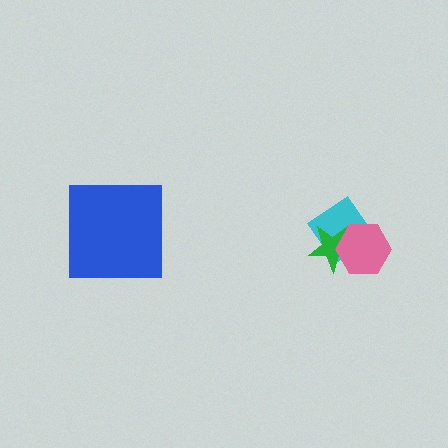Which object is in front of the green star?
The pink hexagon is in front of the green star.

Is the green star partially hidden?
Yes, it is partially covered by another shape.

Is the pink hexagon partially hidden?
No, no other shape covers it.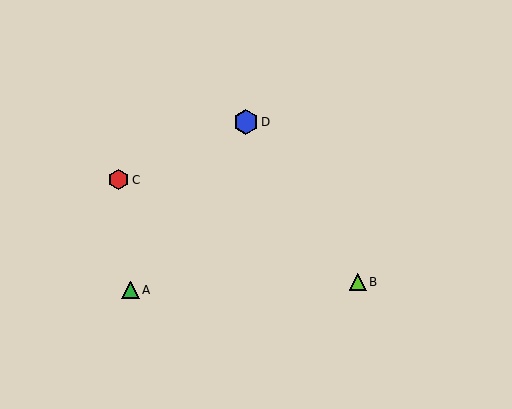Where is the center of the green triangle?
The center of the green triangle is at (131, 290).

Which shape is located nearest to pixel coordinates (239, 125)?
The blue hexagon (labeled D) at (246, 122) is nearest to that location.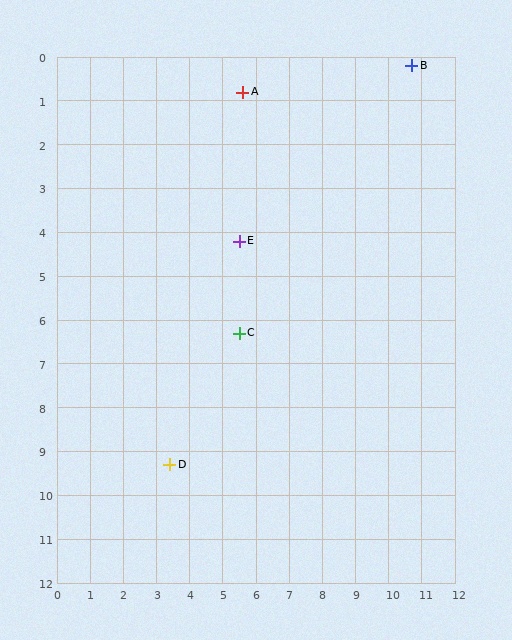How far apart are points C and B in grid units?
Points C and B are about 8.0 grid units apart.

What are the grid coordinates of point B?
Point B is at approximately (10.7, 0.2).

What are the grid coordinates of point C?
Point C is at approximately (5.5, 6.3).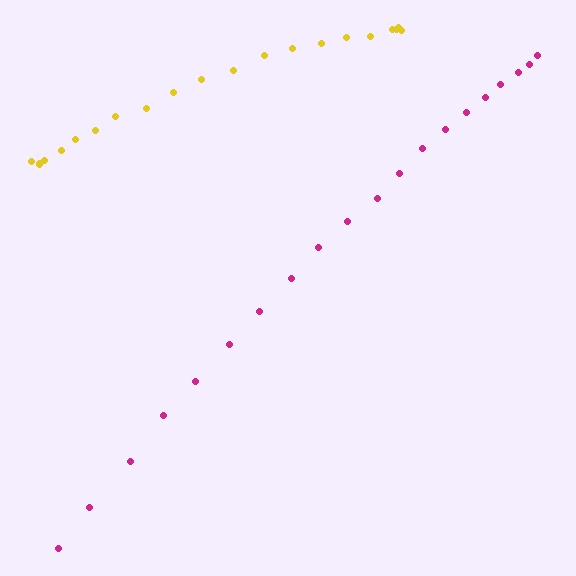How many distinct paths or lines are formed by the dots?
There are 2 distinct paths.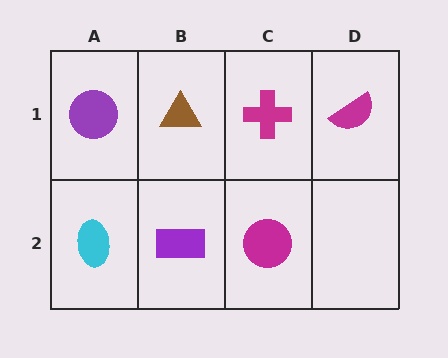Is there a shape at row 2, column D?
No, that cell is empty.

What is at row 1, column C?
A magenta cross.